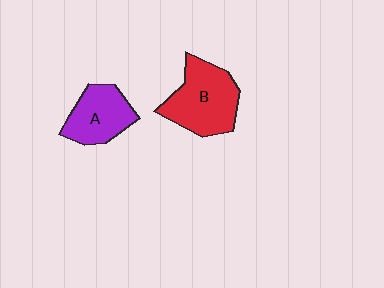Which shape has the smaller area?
Shape A (purple).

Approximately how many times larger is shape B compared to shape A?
Approximately 1.4 times.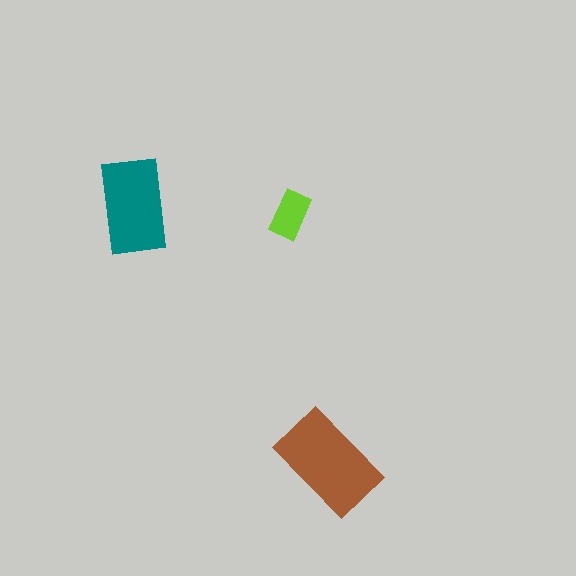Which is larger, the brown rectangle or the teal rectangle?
The brown one.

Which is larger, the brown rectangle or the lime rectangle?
The brown one.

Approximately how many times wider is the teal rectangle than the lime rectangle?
About 2 times wider.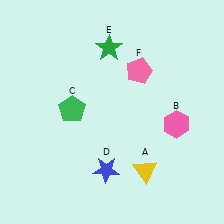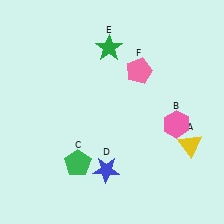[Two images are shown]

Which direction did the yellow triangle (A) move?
The yellow triangle (A) moved right.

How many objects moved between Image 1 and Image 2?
2 objects moved between the two images.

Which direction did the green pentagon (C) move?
The green pentagon (C) moved down.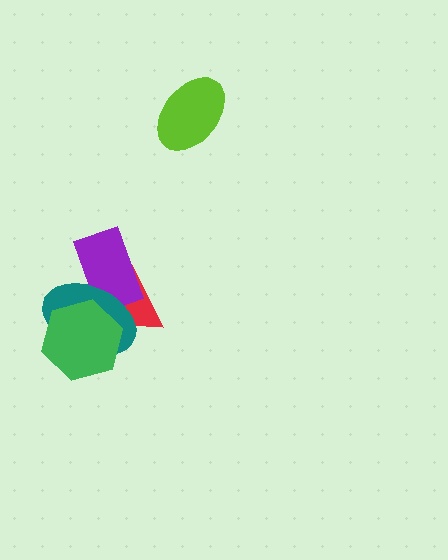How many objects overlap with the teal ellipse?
3 objects overlap with the teal ellipse.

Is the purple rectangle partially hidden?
Yes, it is partially covered by another shape.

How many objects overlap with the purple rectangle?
2 objects overlap with the purple rectangle.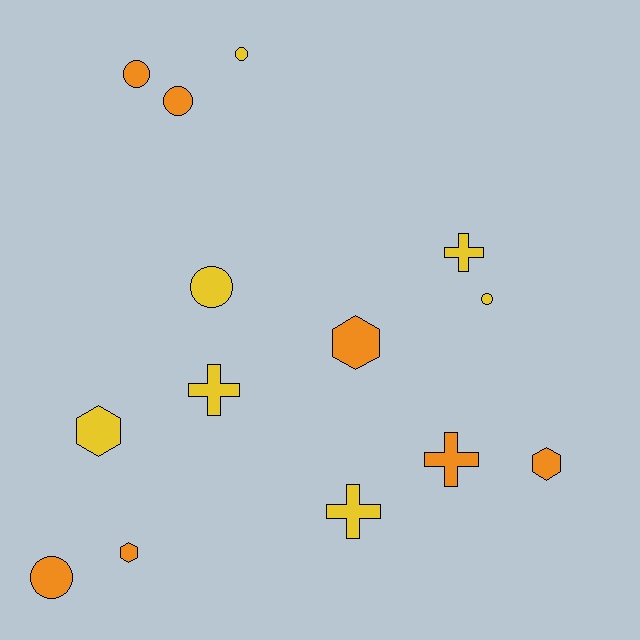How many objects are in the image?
There are 14 objects.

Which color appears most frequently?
Orange, with 7 objects.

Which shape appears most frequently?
Circle, with 6 objects.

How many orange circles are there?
There are 3 orange circles.